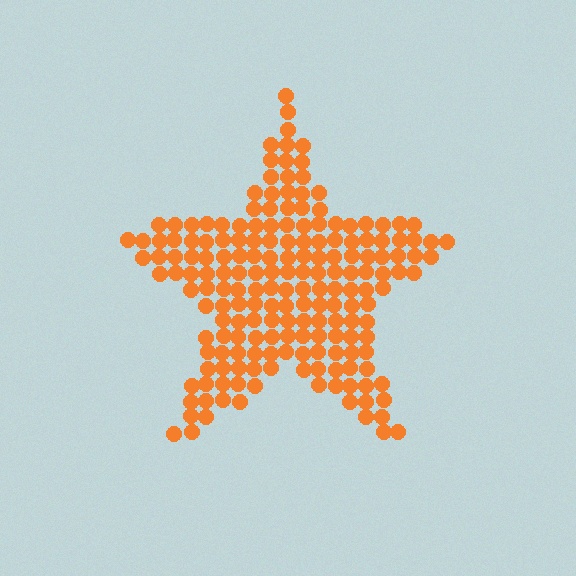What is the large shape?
The large shape is a star.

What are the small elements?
The small elements are circles.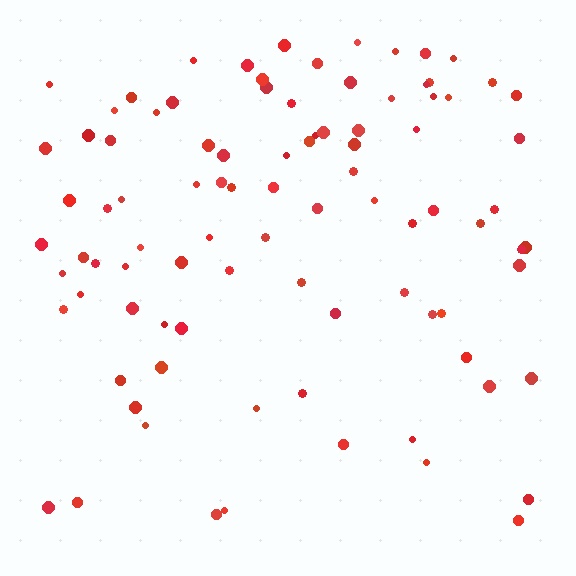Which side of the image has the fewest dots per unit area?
The bottom.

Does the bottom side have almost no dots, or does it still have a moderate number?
Still a moderate number, just noticeably fewer than the top.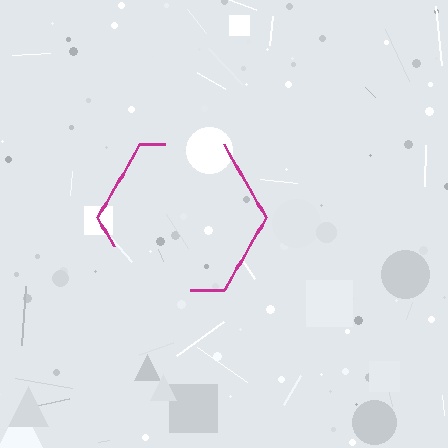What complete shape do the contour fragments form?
The contour fragments form a hexagon.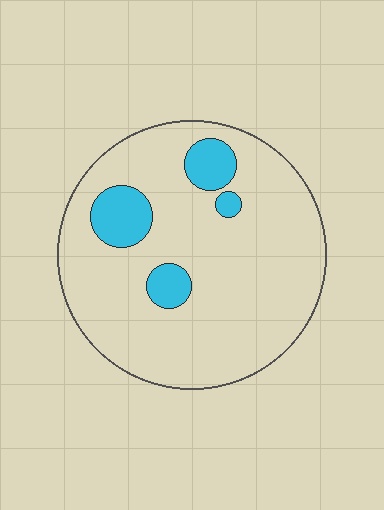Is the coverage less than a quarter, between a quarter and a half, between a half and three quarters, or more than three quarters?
Less than a quarter.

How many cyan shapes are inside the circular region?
4.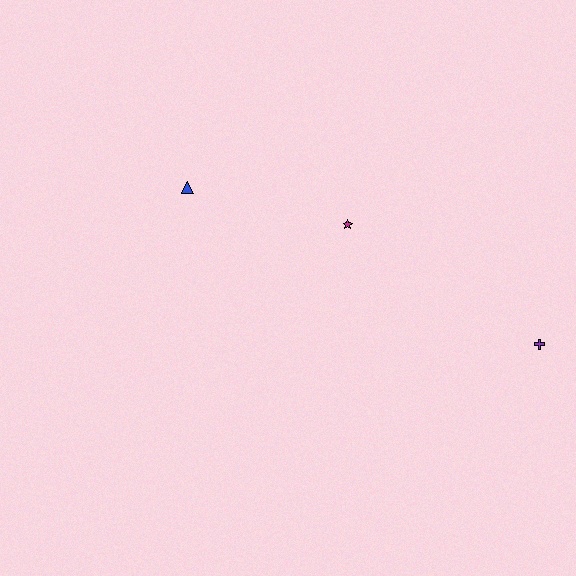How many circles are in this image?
There are no circles.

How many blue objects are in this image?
There is 1 blue object.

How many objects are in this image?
There are 3 objects.